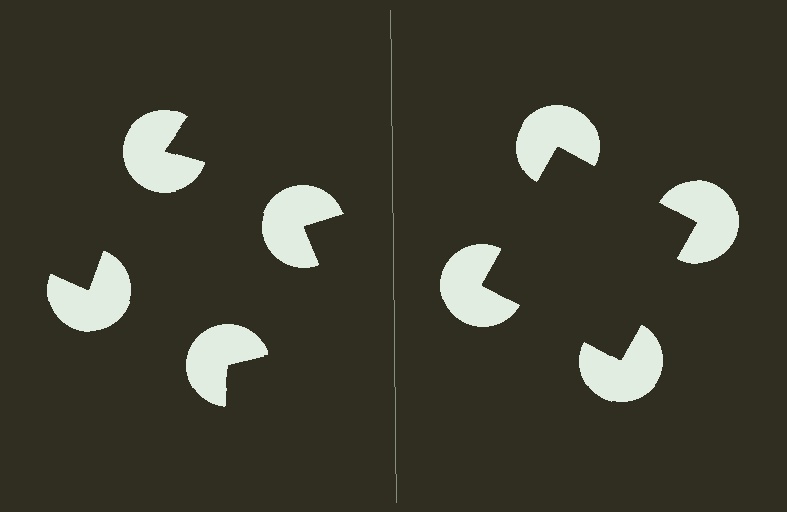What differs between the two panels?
The pac-man discs are positioned identically on both sides; only the wedge orientations differ. On the right they align to a square; on the left they are misaligned.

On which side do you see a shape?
An illusory square appears on the right side. On the left side the wedge cuts are rotated, so no coherent shape forms.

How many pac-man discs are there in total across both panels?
8 — 4 on each side.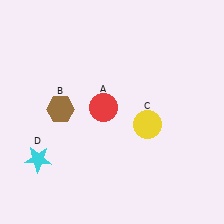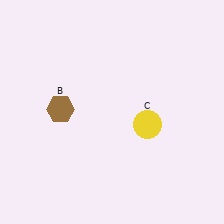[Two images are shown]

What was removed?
The cyan star (D), the red circle (A) were removed in Image 2.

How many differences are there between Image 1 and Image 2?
There are 2 differences between the two images.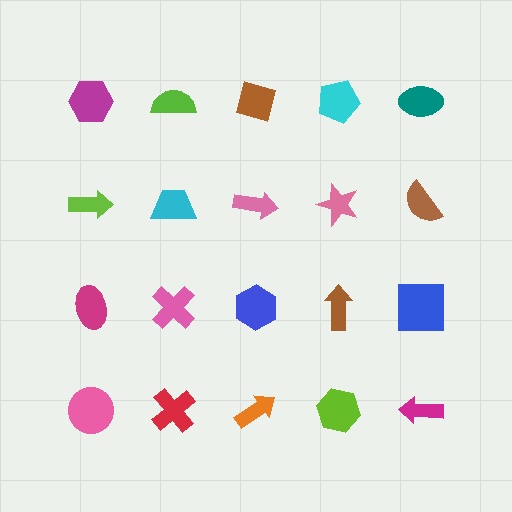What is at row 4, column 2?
A red cross.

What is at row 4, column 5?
A magenta arrow.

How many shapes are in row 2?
5 shapes.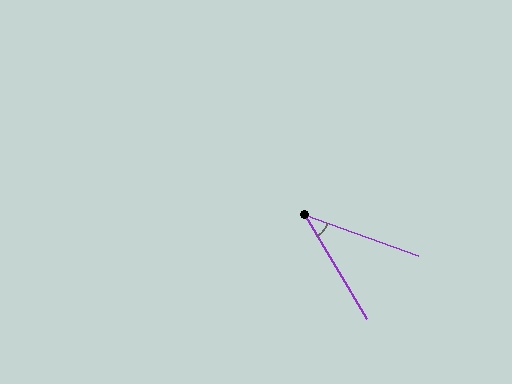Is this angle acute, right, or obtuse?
It is acute.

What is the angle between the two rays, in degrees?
Approximately 40 degrees.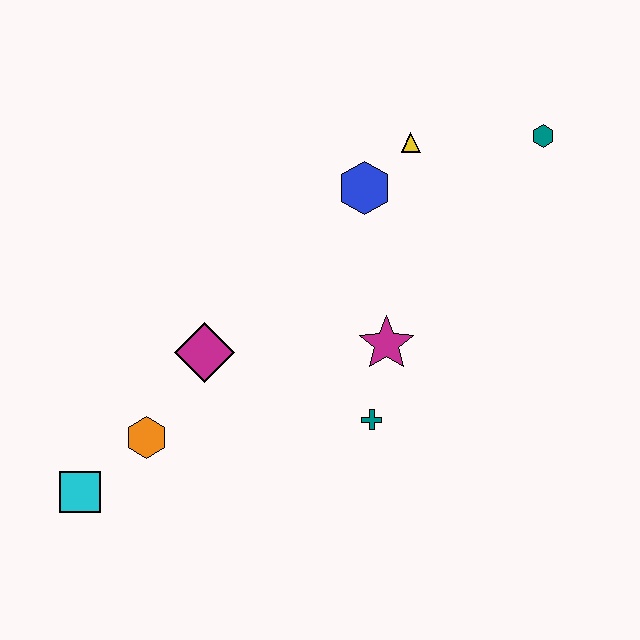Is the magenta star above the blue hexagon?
No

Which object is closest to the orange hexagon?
The cyan square is closest to the orange hexagon.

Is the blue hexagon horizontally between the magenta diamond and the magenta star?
Yes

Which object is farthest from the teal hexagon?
The cyan square is farthest from the teal hexagon.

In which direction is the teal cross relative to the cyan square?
The teal cross is to the right of the cyan square.